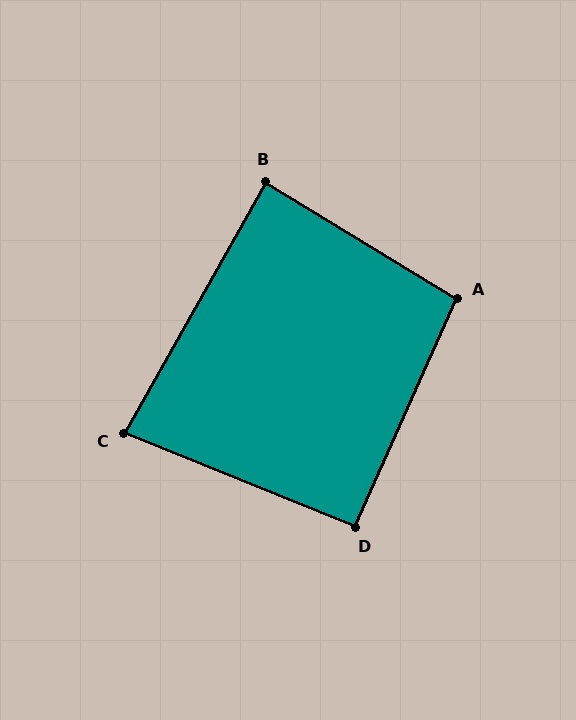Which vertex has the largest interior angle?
A, at approximately 97 degrees.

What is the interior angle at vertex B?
Approximately 88 degrees (approximately right).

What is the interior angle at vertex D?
Approximately 92 degrees (approximately right).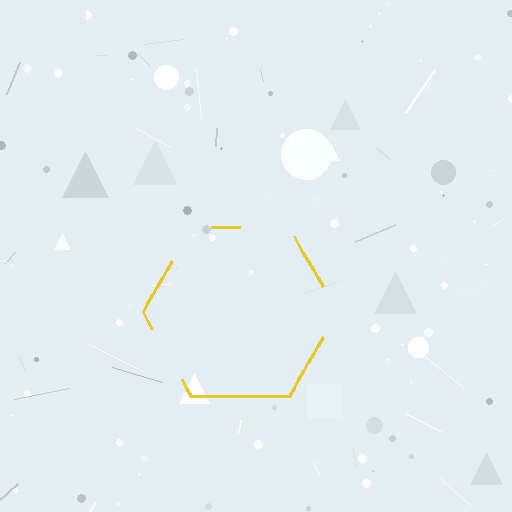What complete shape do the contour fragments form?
The contour fragments form a hexagon.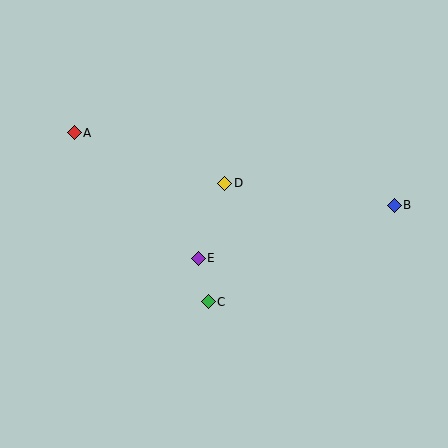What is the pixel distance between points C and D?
The distance between C and D is 120 pixels.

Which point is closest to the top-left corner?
Point A is closest to the top-left corner.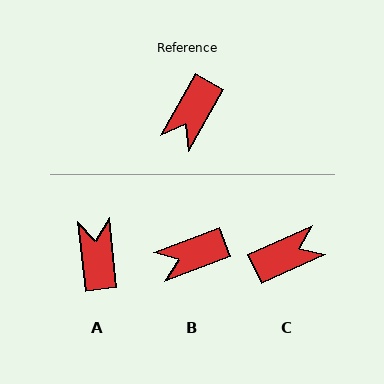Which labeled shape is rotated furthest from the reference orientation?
A, about 145 degrees away.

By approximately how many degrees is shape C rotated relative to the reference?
Approximately 144 degrees counter-clockwise.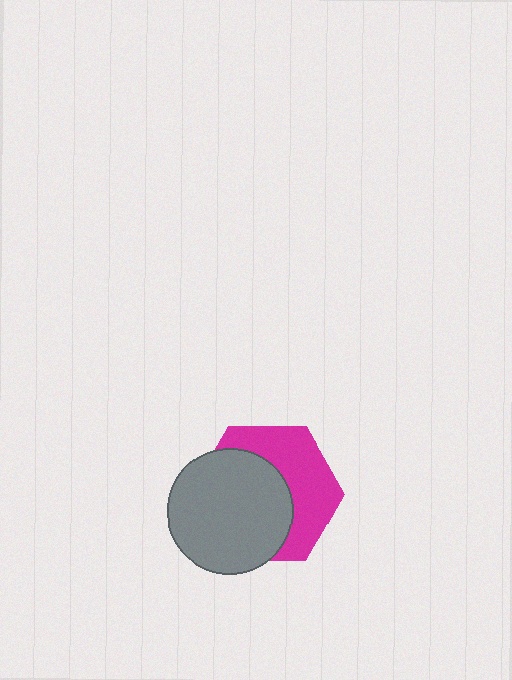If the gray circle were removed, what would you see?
You would see the complete magenta hexagon.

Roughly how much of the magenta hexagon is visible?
About half of it is visible (roughly 45%).